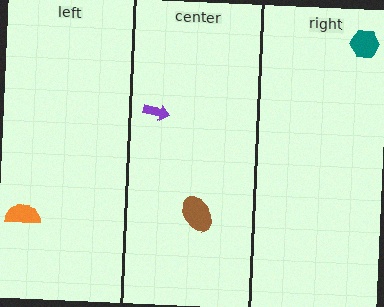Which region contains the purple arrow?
The center region.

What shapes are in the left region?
The orange semicircle.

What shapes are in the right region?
The teal hexagon.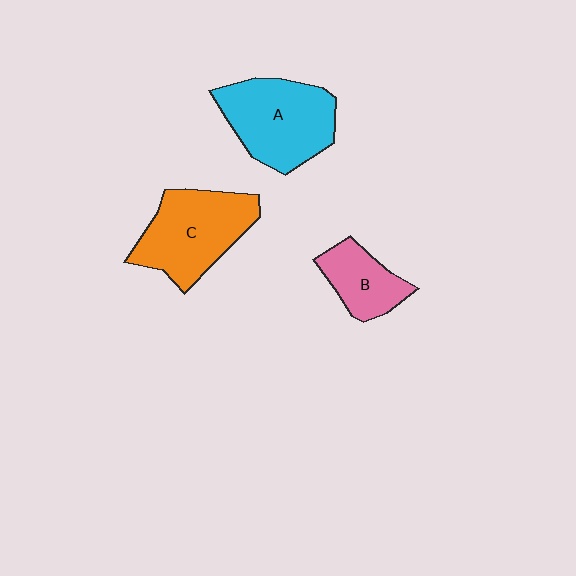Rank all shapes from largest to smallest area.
From largest to smallest: A (cyan), C (orange), B (pink).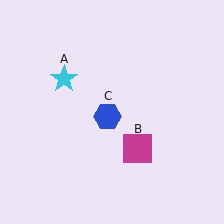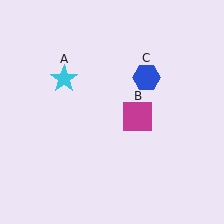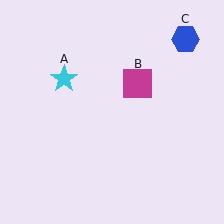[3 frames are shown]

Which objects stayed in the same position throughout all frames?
Cyan star (object A) remained stationary.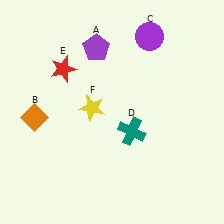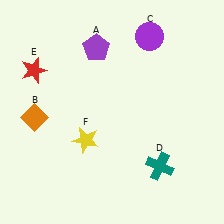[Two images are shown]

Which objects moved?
The objects that moved are: the teal cross (D), the red star (E), the yellow star (F).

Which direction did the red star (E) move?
The red star (E) moved left.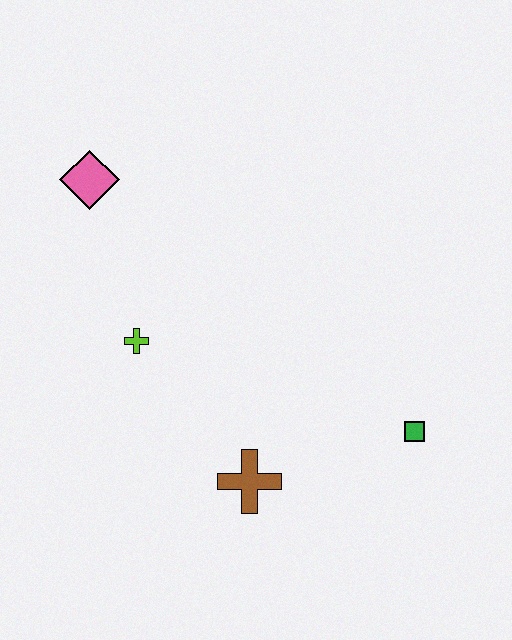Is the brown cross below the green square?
Yes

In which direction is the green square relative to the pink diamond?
The green square is to the right of the pink diamond.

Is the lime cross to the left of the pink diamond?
No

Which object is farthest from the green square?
The pink diamond is farthest from the green square.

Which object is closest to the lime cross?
The pink diamond is closest to the lime cross.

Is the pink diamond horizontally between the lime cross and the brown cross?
No